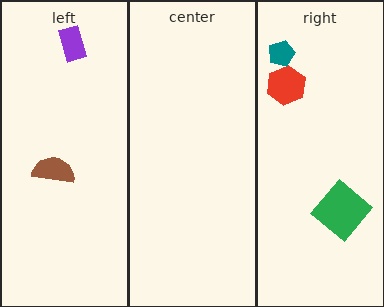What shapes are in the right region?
The green diamond, the red hexagon, the teal pentagon.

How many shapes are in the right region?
3.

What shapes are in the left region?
The brown semicircle, the purple rectangle.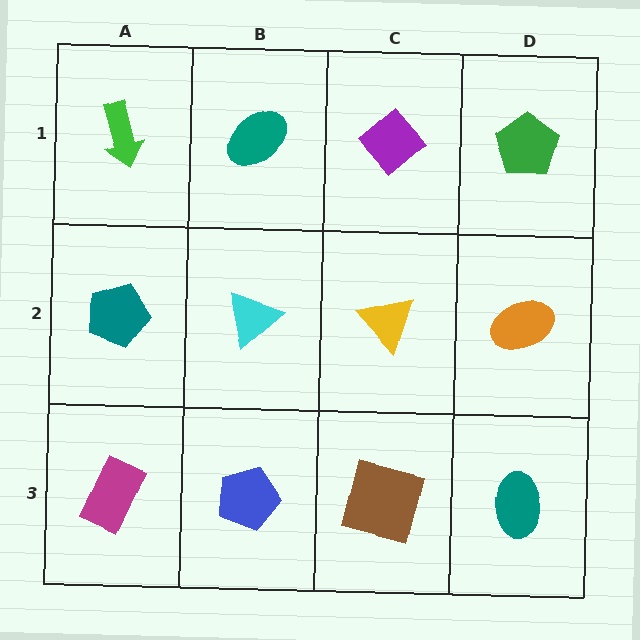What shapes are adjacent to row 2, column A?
A green arrow (row 1, column A), a magenta rectangle (row 3, column A), a cyan triangle (row 2, column B).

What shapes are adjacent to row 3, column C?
A yellow triangle (row 2, column C), a blue pentagon (row 3, column B), a teal ellipse (row 3, column D).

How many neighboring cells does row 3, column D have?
2.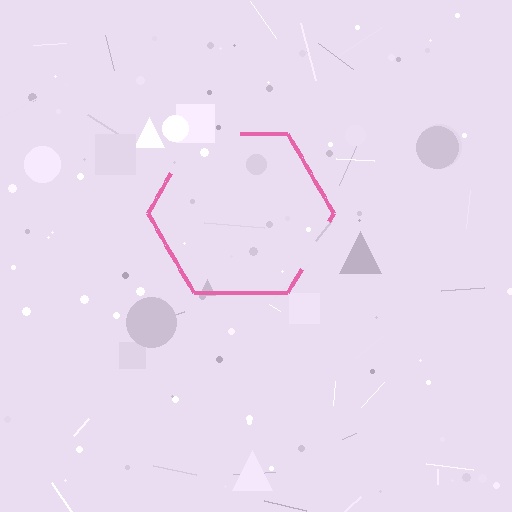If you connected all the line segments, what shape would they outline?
They would outline a hexagon.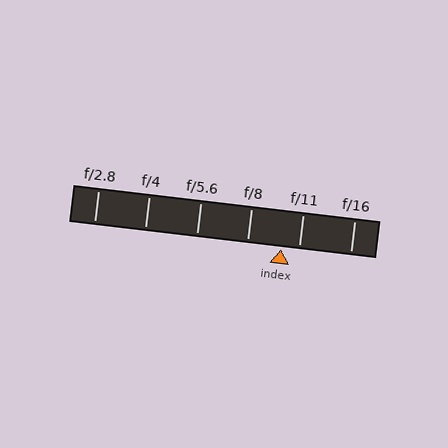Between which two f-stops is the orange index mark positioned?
The index mark is between f/8 and f/11.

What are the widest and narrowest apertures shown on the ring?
The widest aperture shown is f/2.8 and the narrowest is f/16.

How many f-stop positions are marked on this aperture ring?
There are 6 f-stop positions marked.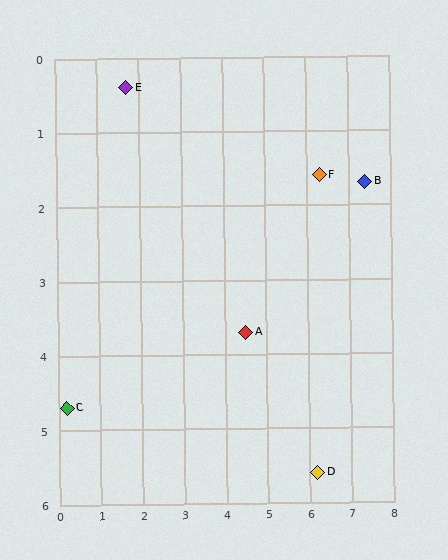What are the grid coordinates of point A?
Point A is at approximately (4.5, 3.7).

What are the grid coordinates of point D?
Point D is at approximately (6.2, 5.6).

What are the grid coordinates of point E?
Point E is at approximately (1.7, 0.4).